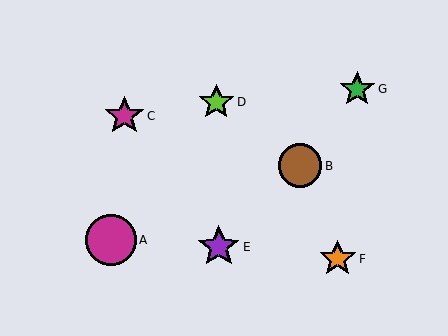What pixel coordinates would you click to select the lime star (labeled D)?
Click at (216, 102) to select the lime star D.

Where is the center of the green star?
The center of the green star is at (357, 89).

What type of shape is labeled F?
Shape F is an orange star.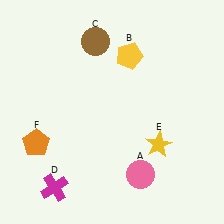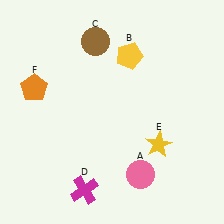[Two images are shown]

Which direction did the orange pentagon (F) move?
The orange pentagon (F) moved up.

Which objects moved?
The objects that moved are: the magenta cross (D), the orange pentagon (F).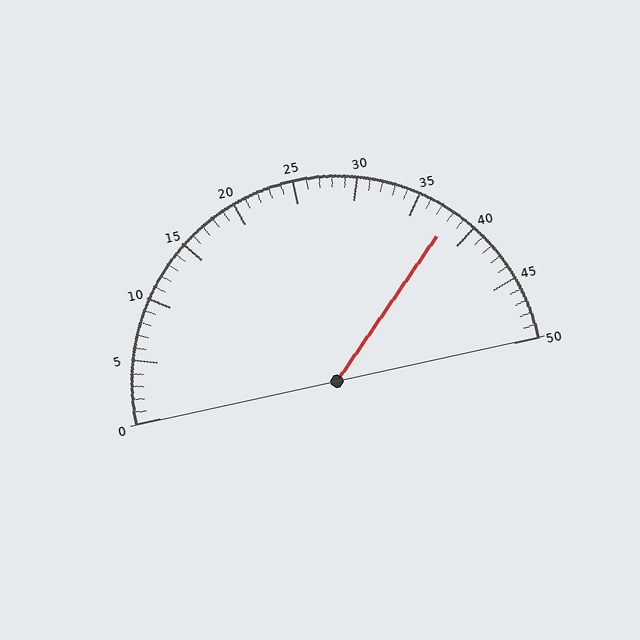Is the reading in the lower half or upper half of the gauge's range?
The reading is in the upper half of the range (0 to 50).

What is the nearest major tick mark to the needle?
The nearest major tick mark is 40.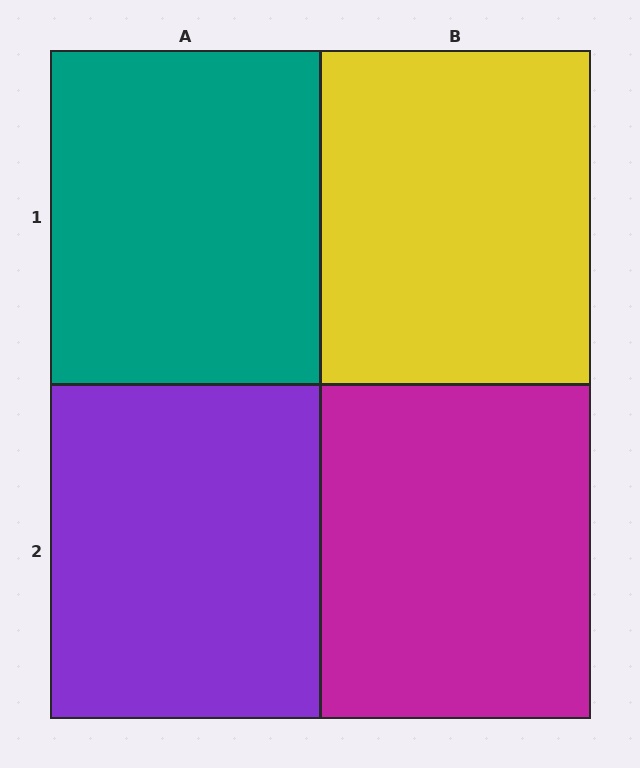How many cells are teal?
1 cell is teal.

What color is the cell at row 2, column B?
Magenta.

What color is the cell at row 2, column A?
Purple.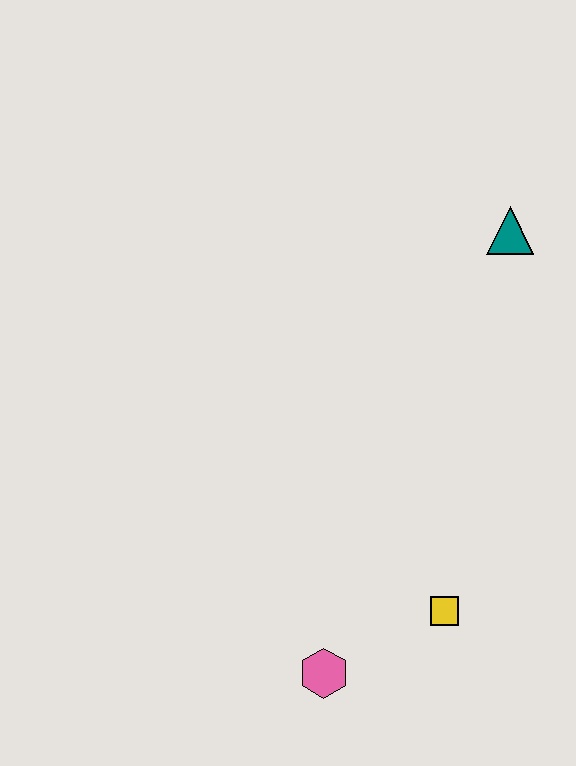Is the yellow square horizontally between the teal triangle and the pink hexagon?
Yes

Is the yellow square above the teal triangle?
No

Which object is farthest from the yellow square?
The teal triangle is farthest from the yellow square.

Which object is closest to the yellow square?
The pink hexagon is closest to the yellow square.